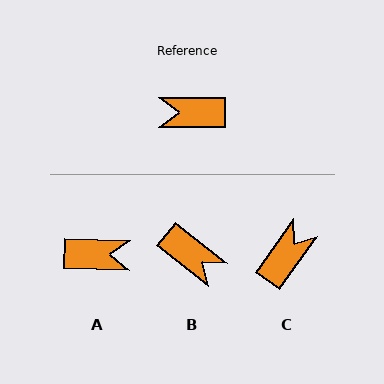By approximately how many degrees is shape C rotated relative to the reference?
Approximately 126 degrees clockwise.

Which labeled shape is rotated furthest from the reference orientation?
A, about 178 degrees away.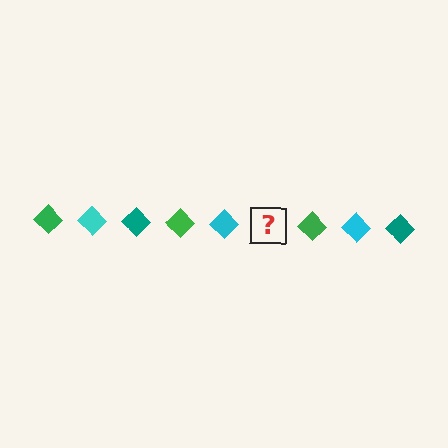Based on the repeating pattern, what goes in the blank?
The blank should be a teal diamond.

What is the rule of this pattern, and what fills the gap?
The rule is that the pattern cycles through green, cyan, teal diamonds. The gap should be filled with a teal diamond.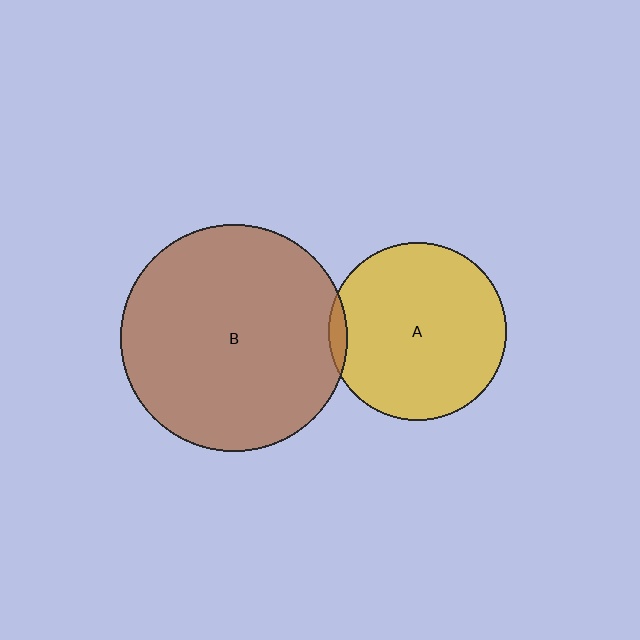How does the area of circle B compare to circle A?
Approximately 1.6 times.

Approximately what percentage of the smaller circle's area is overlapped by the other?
Approximately 5%.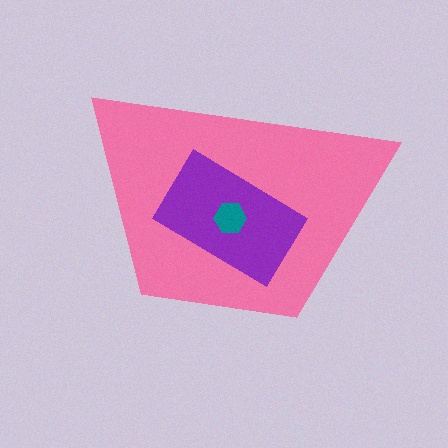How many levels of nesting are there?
3.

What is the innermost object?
The teal hexagon.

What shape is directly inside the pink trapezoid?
The purple rectangle.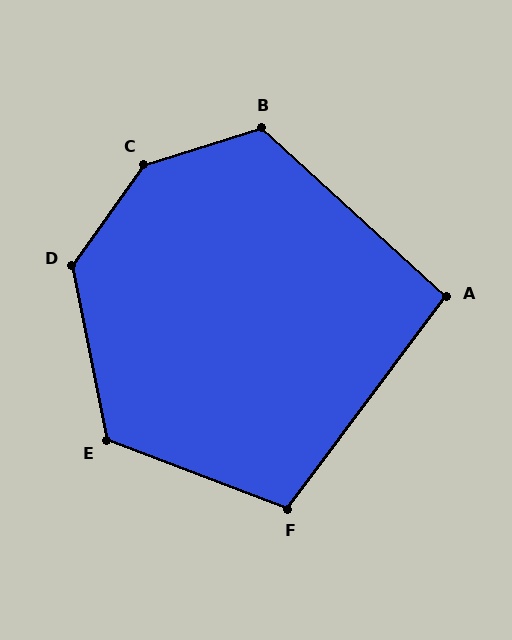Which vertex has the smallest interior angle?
A, at approximately 96 degrees.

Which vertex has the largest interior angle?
C, at approximately 142 degrees.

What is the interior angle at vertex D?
Approximately 134 degrees (obtuse).